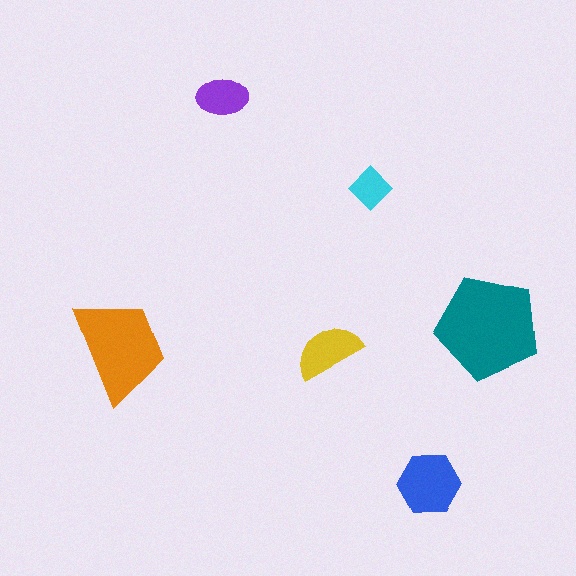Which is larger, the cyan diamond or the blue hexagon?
The blue hexagon.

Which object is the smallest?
The cyan diamond.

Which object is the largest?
The teal pentagon.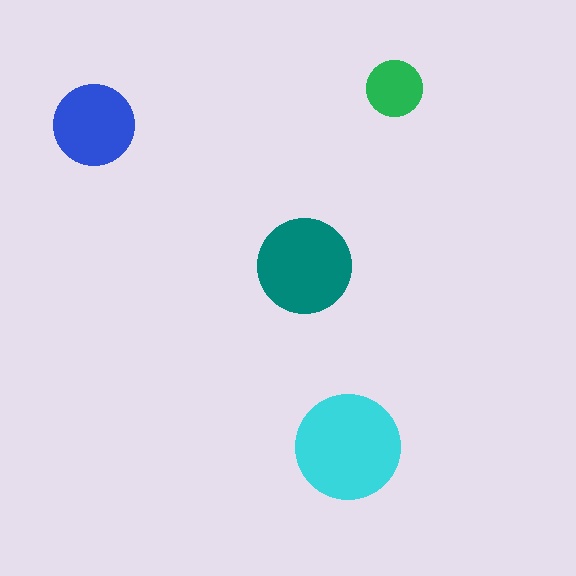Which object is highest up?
The green circle is topmost.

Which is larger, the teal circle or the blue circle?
The teal one.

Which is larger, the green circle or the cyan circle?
The cyan one.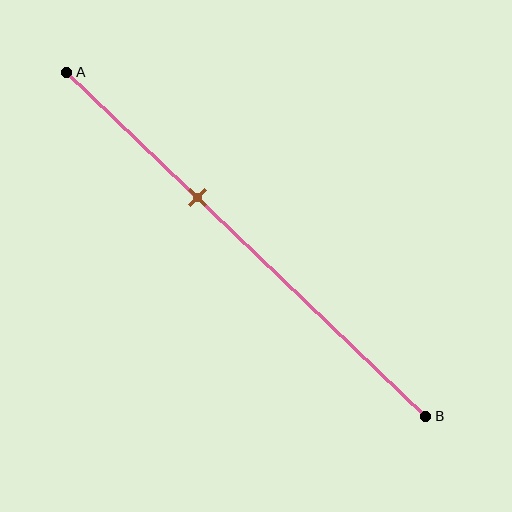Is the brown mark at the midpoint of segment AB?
No, the mark is at about 35% from A, not at the 50% midpoint.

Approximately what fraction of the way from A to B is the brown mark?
The brown mark is approximately 35% of the way from A to B.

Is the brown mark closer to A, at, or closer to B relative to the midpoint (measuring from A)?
The brown mark is closer to point A than the midpoint of segment AB.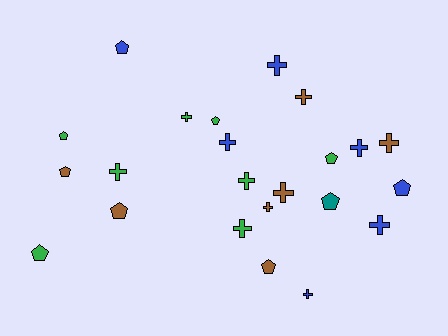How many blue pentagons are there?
There are 2 blue pentagons.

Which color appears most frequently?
Green, with 8 objects.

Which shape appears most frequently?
Cross, with 13 objects.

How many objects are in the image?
There are 23 objects.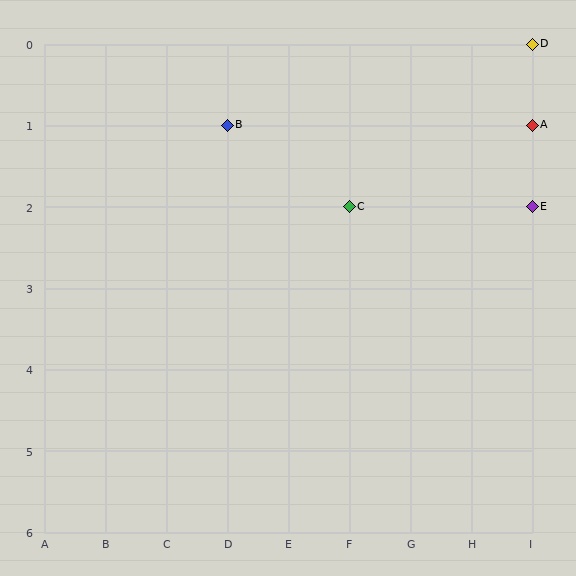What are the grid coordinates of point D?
Point D is at grid coordinates (I, 0).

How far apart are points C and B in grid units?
Points C and B are 2 columns and 1 row apart (about 2.2 grid units diagonally).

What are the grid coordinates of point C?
Point C is at grid coordinates (F, 2).